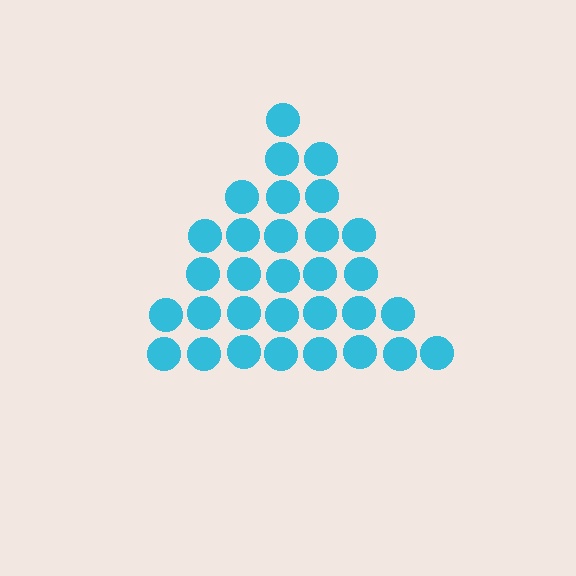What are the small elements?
The small elements are circles.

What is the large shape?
The large shape is a triangle.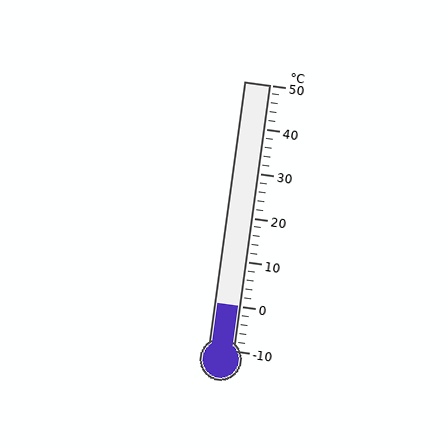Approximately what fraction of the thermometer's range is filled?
The thermometer is filled to approximately 15% of its range.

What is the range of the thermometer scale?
The thermometer scale ranges from -10°C to 50°C.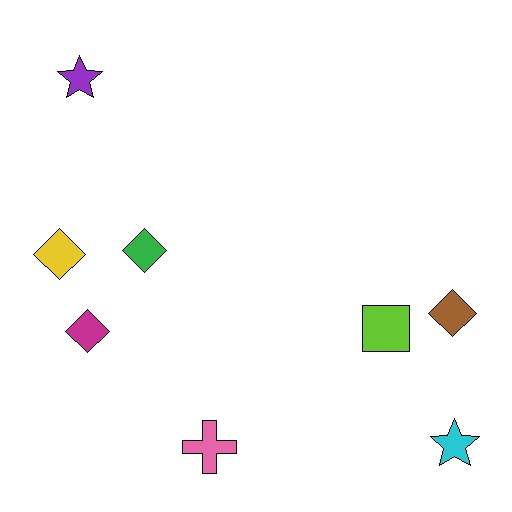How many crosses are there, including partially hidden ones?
There is 1 cross.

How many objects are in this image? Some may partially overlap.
There are 8 objects.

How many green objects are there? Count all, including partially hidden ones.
There is 1 green object.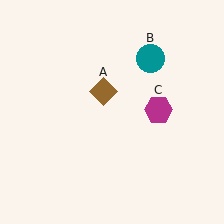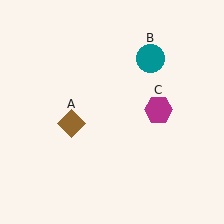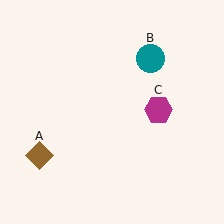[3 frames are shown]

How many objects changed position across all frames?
1 object changed position: brown diamond (object A).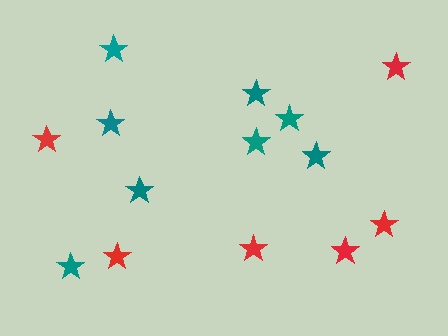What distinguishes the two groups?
There are 2 groups: one group of red stars (6) and one group of teal stars (8).